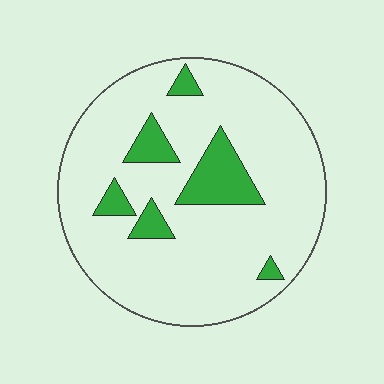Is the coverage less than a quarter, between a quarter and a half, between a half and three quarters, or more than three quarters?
Less than a quarter.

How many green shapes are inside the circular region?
6.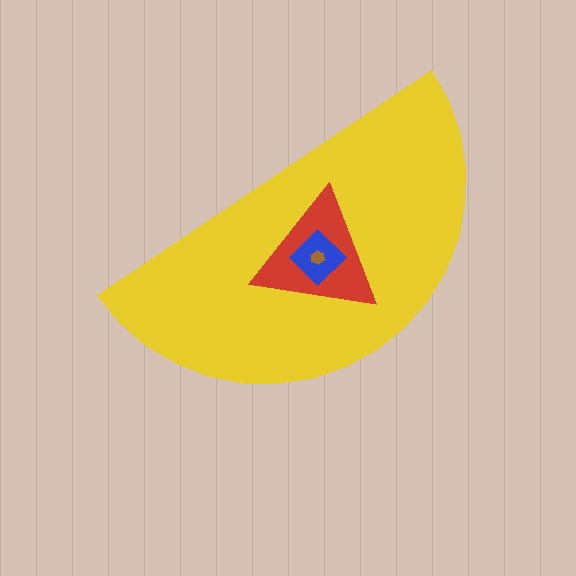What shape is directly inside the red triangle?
The blue diamond.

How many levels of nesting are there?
4.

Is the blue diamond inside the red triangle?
Yes.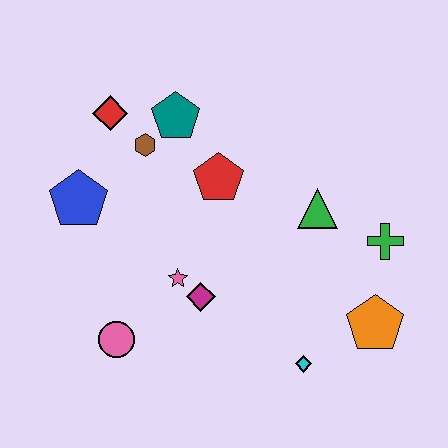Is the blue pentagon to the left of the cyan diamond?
Yes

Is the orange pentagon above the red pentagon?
No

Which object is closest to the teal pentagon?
The brown hexagon is closest to the teal pentagon.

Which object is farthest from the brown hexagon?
The orange pentagon is farthest from the brown hexagon.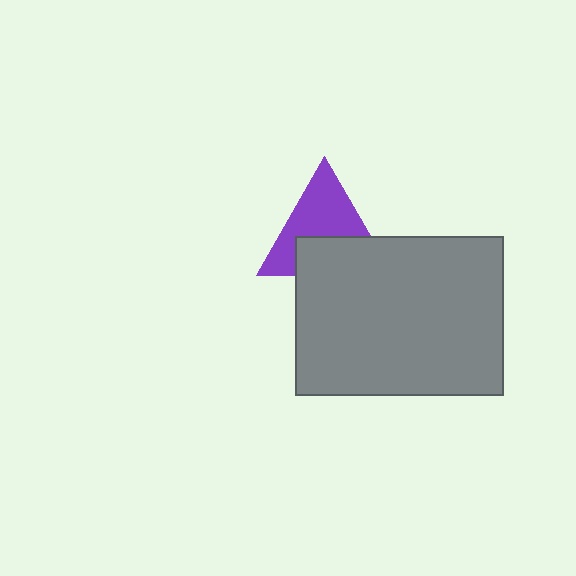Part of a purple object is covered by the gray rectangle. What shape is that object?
It is a triangle.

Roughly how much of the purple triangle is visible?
About half of it is visible (roughly 58%).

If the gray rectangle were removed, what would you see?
You would see the complete purple triangle.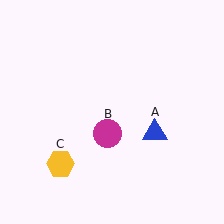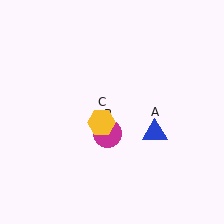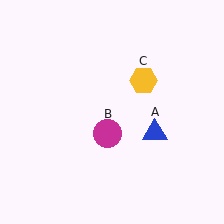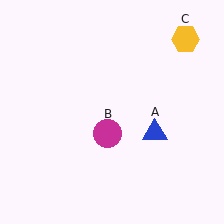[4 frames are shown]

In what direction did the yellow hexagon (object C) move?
The yellow hexagon (object C) moved up and to the right.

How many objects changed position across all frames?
1 object changed position: yellow hexagon (object C).